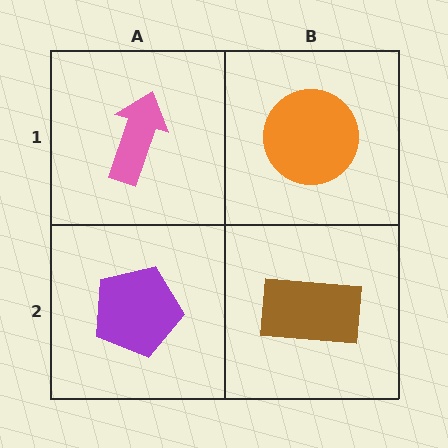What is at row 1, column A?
A pink arrow.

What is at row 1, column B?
An orange circle.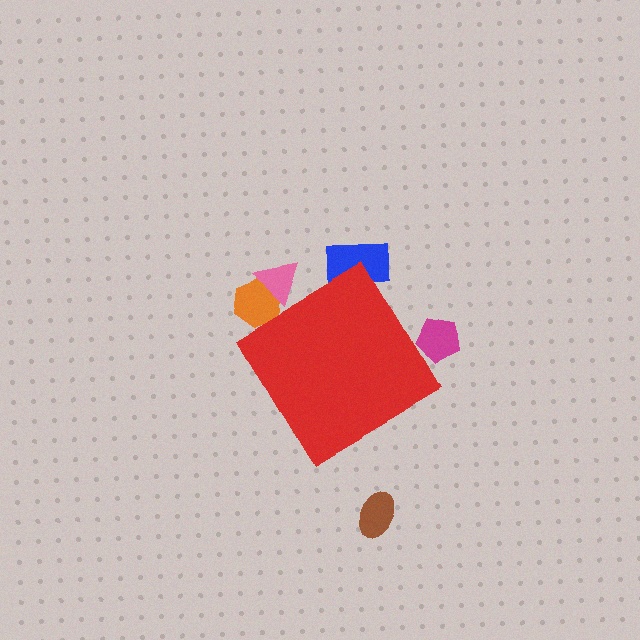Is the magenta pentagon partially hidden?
Yes, the magenta pentagon is partially hidden behind the red diamond.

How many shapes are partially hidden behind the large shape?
4 shapes are partially hidden.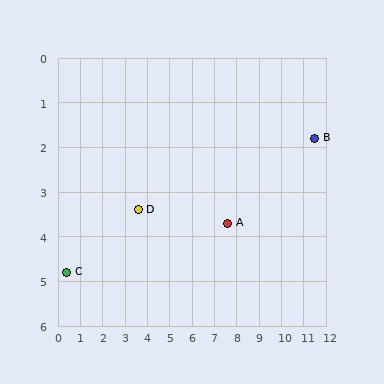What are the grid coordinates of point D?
Point D is at approximately (3.6, 3.4).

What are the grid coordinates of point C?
Point C is at approximately (0.4, 4.8).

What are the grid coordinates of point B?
Point B is at approximately (11.5, 1.8).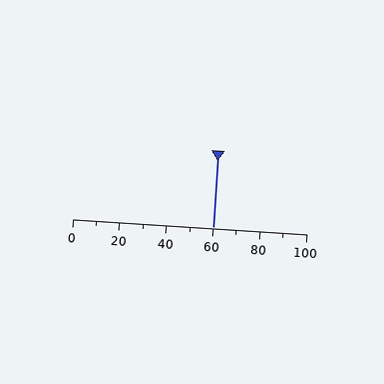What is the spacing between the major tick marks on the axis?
The major ticks are spaced 20 apart.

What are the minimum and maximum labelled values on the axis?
The axis runs from 0 to 100.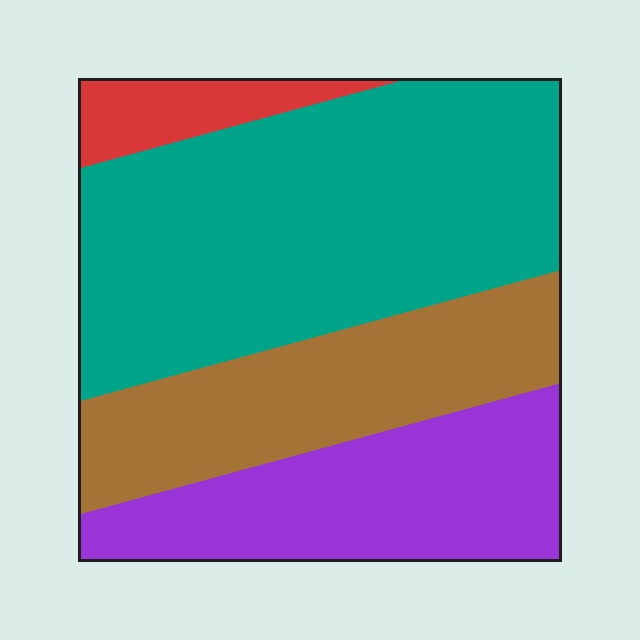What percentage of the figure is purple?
Purple covers 23% of the figure.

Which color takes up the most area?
Teal, at roughly 45%.